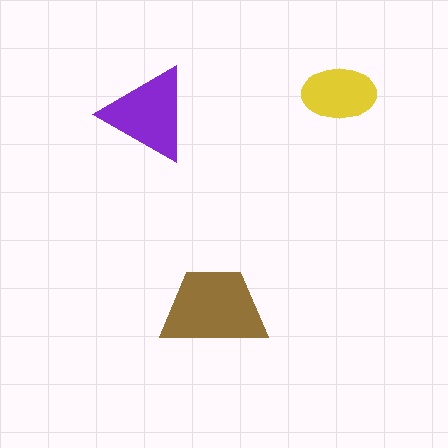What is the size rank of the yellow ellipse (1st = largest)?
3rd.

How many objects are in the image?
There are 3 objects in the image.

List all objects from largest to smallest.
The brown trapezoid, the purple triangle, the yellow ellipse.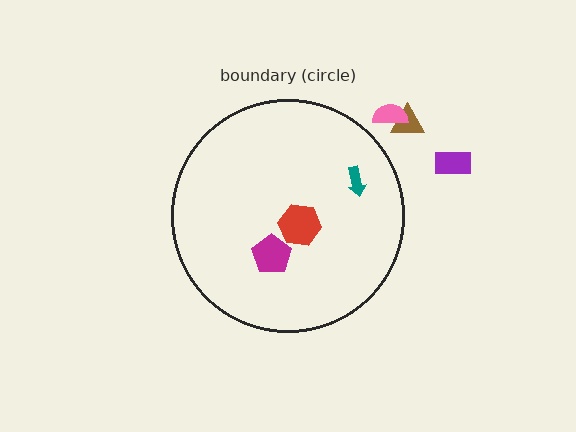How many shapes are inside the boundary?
3 inside, 3 outside.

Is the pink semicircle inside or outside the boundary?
Outside.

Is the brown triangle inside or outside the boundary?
Outside.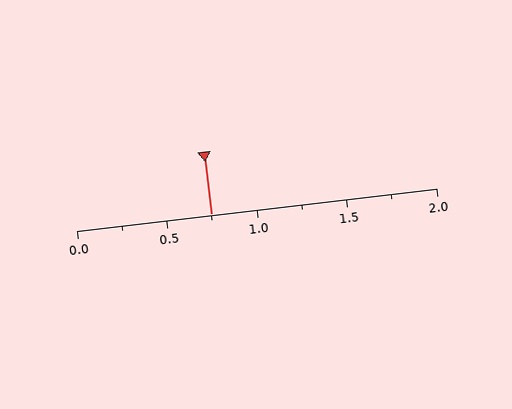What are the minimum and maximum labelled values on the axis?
The axis runs from 0.0 to 2.0.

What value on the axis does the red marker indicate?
The marker indicates approximately 0.75.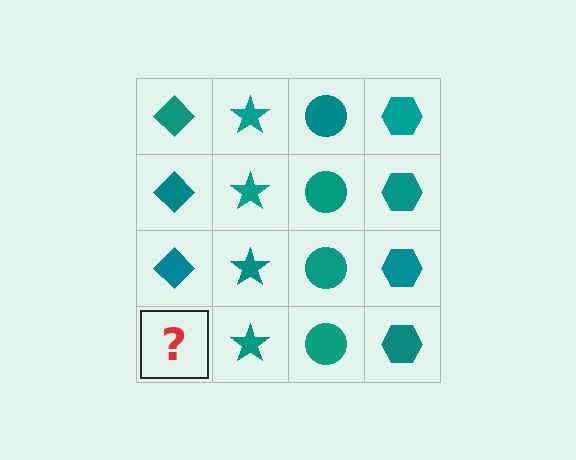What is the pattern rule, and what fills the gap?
The rule is that each column has a consistent shape. The gap should be filled with a teal diamond.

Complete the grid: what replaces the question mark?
The question mark should be replaced with a teal diamond.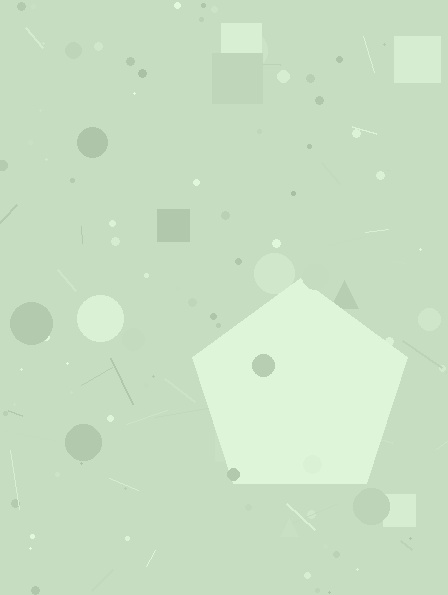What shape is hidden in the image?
A pentagon is hidden in the image.